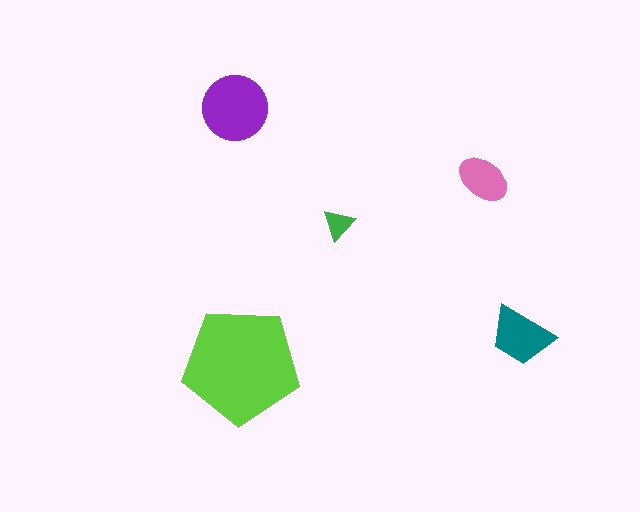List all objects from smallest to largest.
The green triangle, the pink ellipse, the teal trapezoid, the purple circle, the lime pentagon.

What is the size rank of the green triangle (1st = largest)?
5th.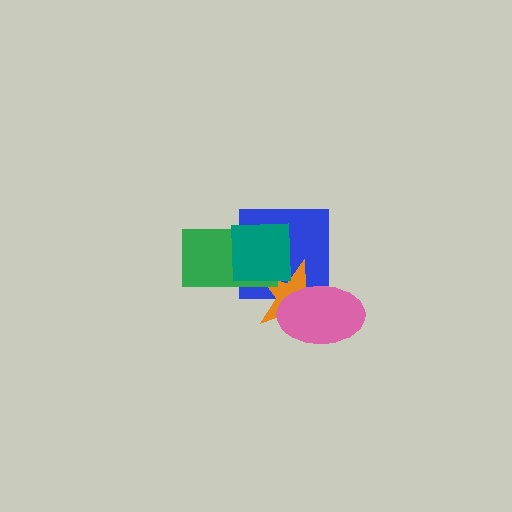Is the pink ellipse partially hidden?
No, no other shape covers it.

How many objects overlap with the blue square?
4 objects overlap with the blue square.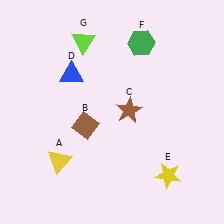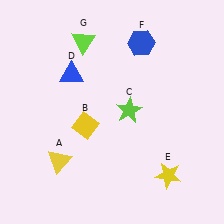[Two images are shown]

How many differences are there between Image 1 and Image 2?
There are 3 differences between the two images.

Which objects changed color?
B changed from brown to yellow. C changed from brown to lime. F changed from green to blue.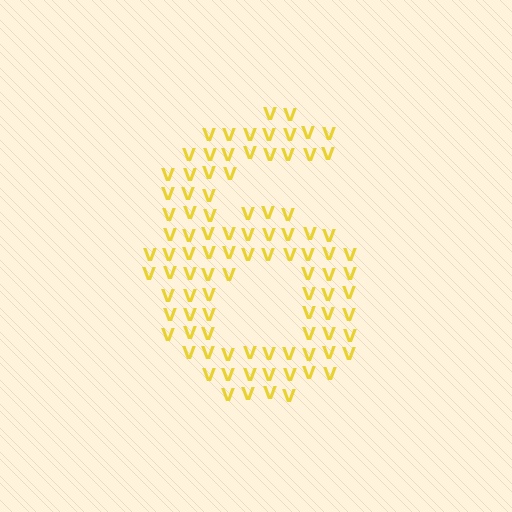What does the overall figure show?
The overall figure shows the digit 6.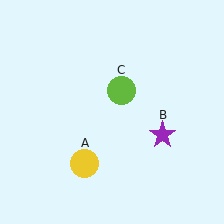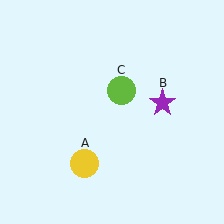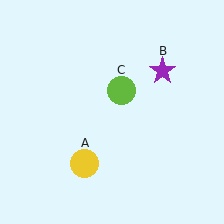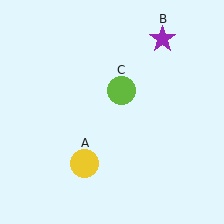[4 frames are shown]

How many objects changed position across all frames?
1 object changed position: purple star (object B).